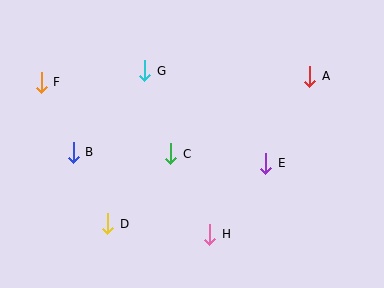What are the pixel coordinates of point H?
Point H is at (210, 234).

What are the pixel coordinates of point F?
Point F is at (41, 82).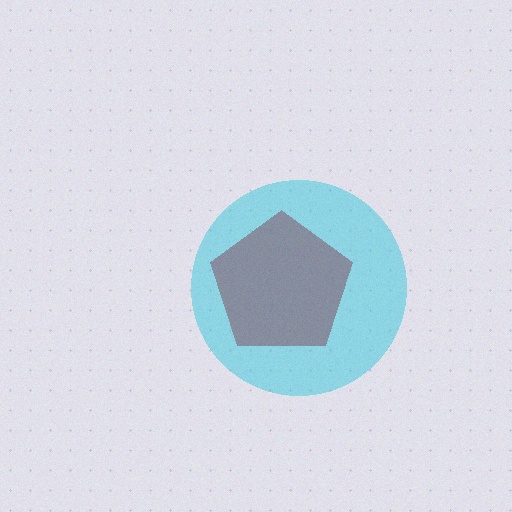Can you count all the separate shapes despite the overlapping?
Yes, there are 2 separate shapes.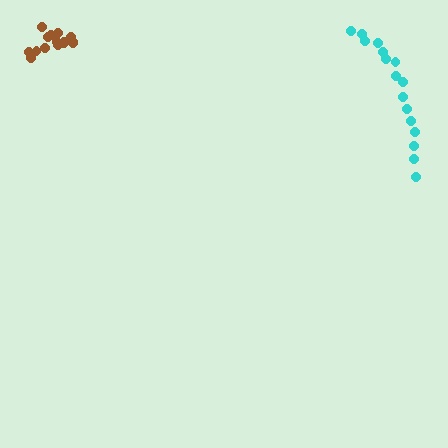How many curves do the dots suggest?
There are 2 distinct paths.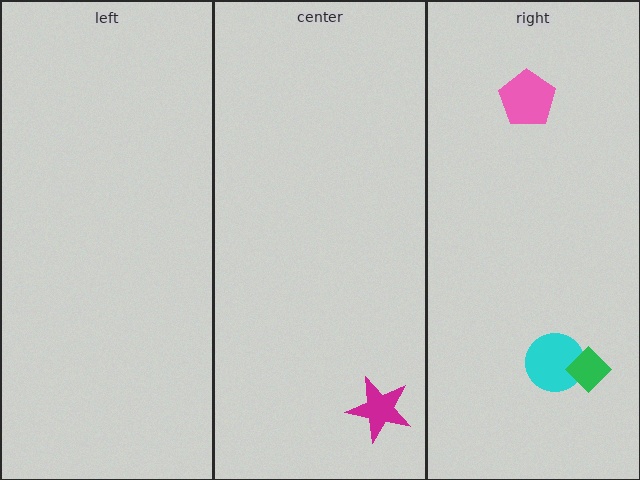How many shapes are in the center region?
1.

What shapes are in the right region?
The pink pentagon, the cyan circle, the green diamond.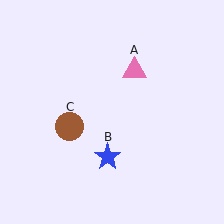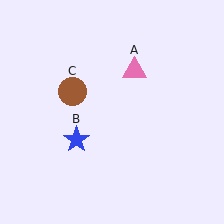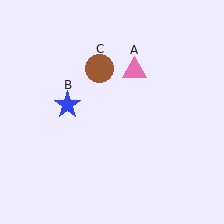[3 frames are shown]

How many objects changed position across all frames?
2 objects changed position: blue star (object B), brown circle (object C).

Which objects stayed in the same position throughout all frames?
Pink triangle (object A) remained stationary.